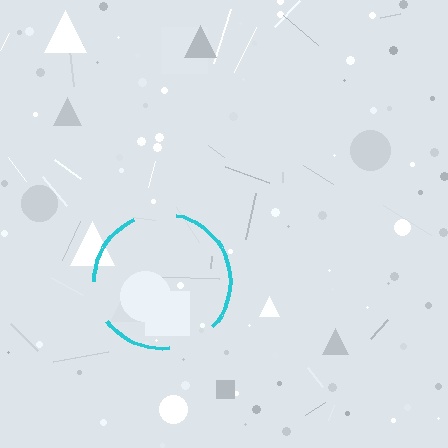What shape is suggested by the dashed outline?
The dashed outline suggests a circle.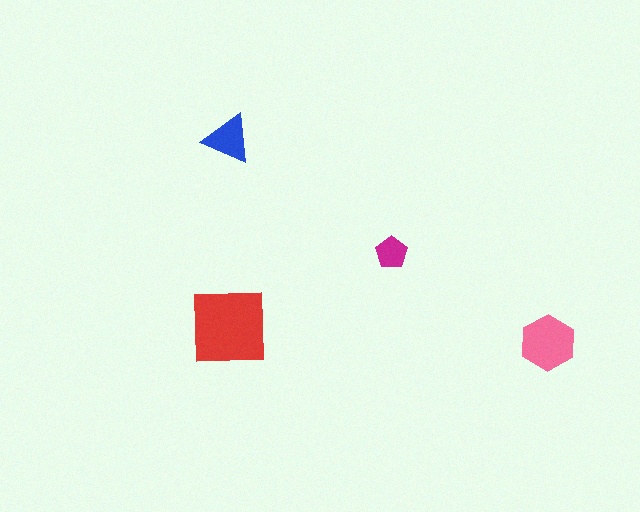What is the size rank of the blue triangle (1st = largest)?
3rd.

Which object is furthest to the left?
The blue triangle is leftmost.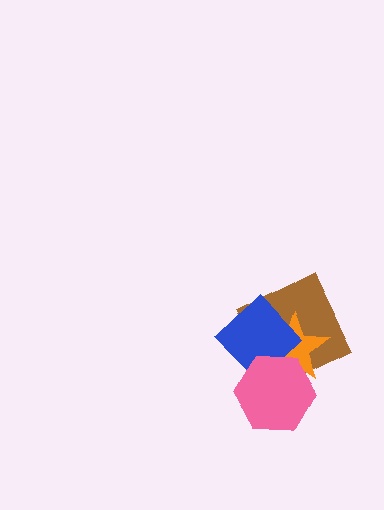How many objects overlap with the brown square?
3 objects overlap with the brown square.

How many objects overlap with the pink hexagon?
3 objects overlap with the pink hexagon.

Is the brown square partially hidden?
Yes, it is partially covered by another shape.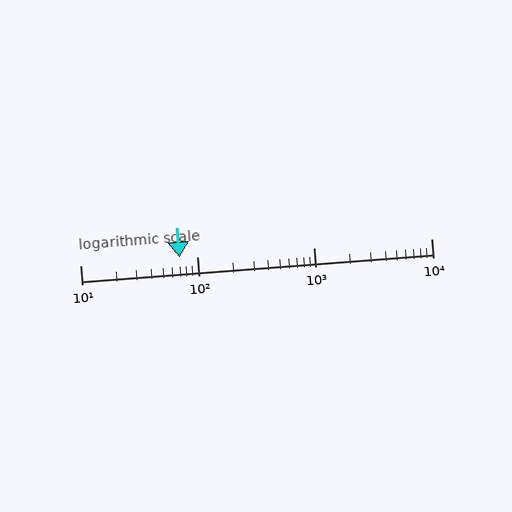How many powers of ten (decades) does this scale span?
The scale spans 3 decades, from 10 to 10000.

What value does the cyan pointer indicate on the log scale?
The pointer indicates approximately 71.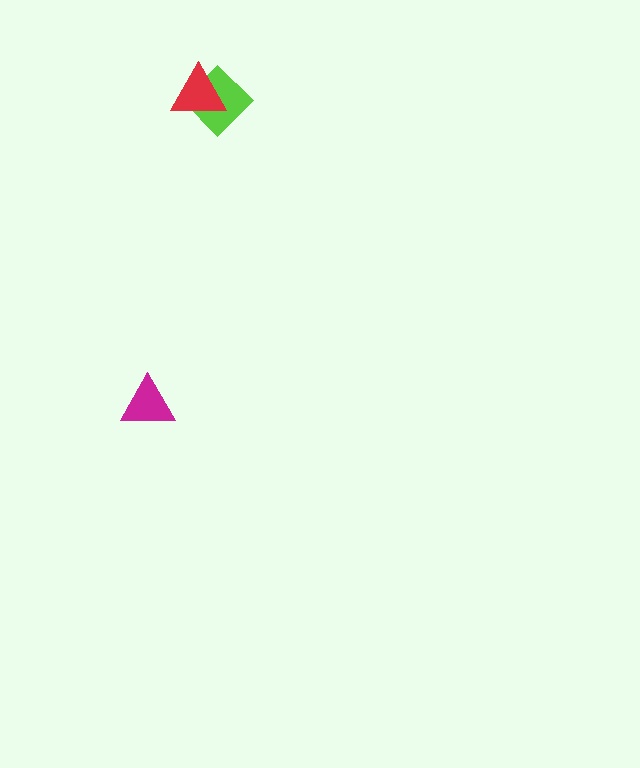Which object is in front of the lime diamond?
The red triangle is in front of the lime diamond.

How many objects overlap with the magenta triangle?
0 objects overlap with the magenta triangle.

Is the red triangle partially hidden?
No, no other shape covers it.